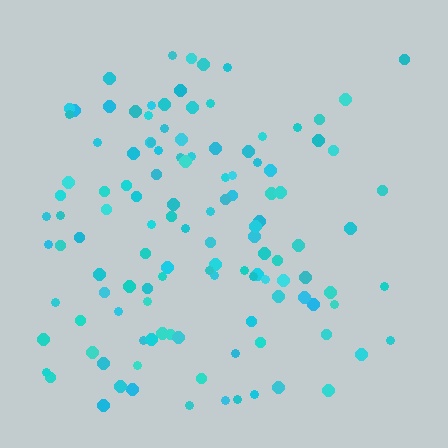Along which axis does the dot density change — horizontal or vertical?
Horizontal.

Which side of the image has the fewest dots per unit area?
The right.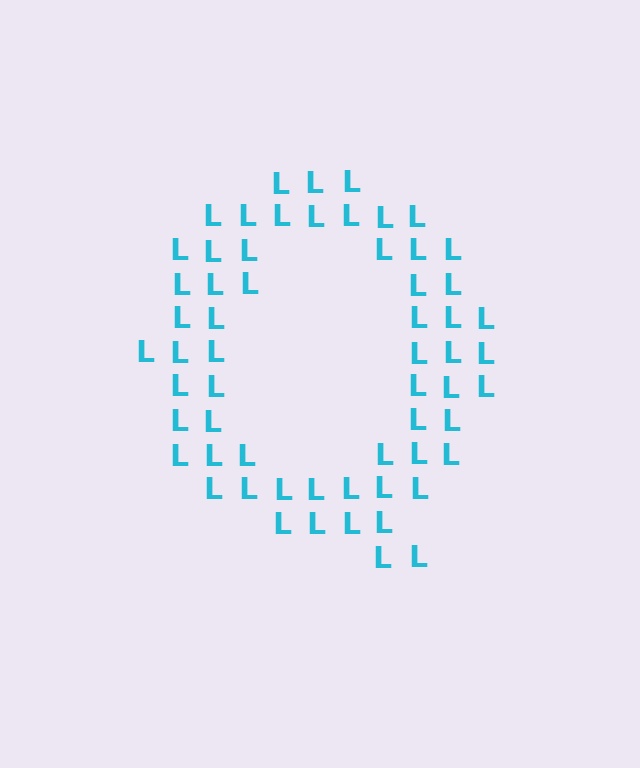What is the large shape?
The large shape is the letter Q.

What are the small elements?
The small elements are letter L's.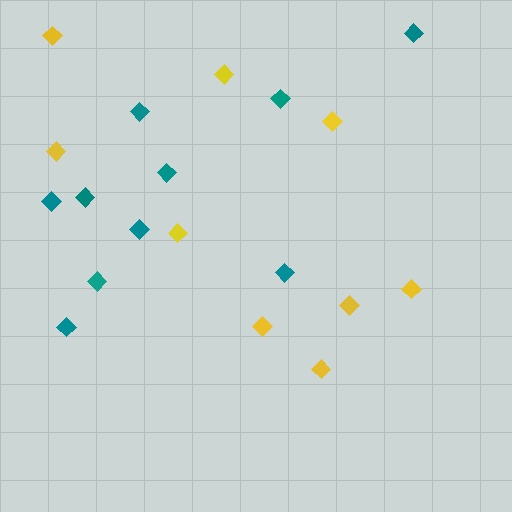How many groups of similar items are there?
There are 2 groups: one group of teal diamonds (10) and one group of yellow diamonds (9).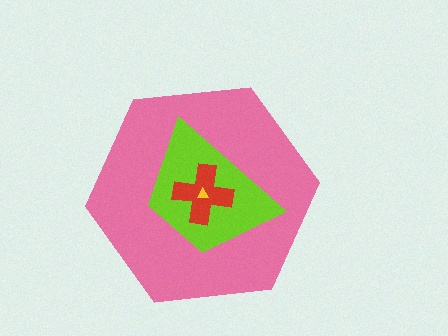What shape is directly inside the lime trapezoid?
The red cross.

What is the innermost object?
The yellow triangle.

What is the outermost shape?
The pink hexagon.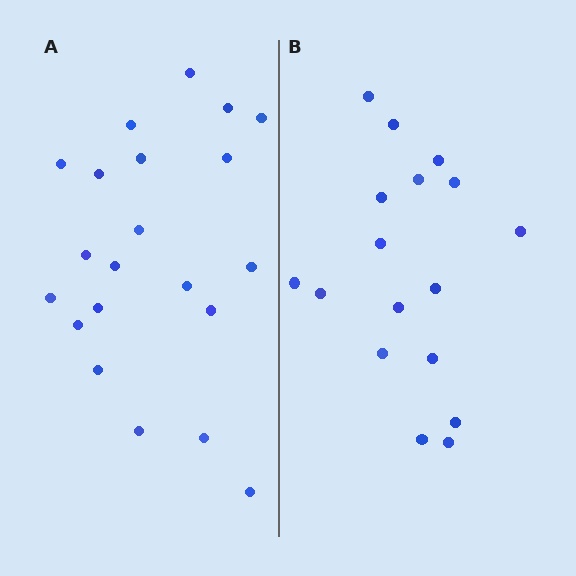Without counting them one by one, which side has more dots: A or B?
Region A (the left region) has more dots.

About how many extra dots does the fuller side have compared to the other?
Region A has about 4 more dots than region B.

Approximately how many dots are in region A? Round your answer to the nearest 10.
About 20 dots. (The exact count is 21, which rounds to 20.)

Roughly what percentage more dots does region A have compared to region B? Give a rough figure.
About 25% more.